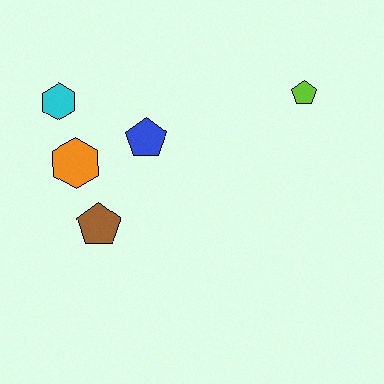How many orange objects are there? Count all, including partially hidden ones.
There is 1 orange object.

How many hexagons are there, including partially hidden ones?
There are 2 hexagons.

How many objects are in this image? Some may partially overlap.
There are 5 objects.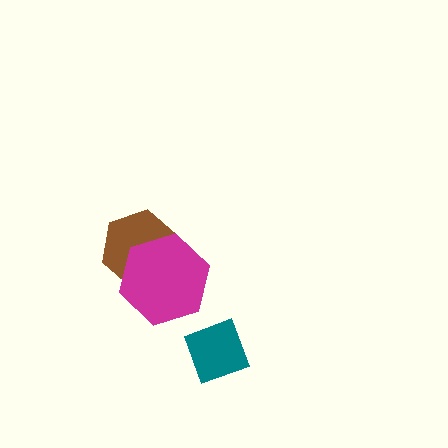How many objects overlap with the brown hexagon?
1 object overlaps with the brown hexagon.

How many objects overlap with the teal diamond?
0 objects overlap with the teal diamond.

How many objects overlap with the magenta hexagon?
1 object overlaps with the magenta hexagon.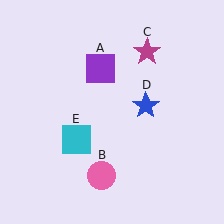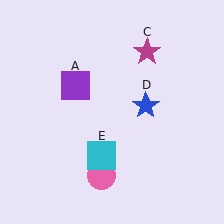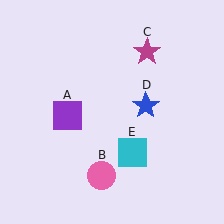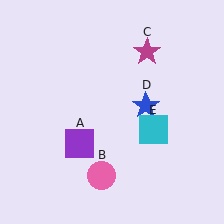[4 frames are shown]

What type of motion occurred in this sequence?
The purple square (object A), cyan square (object E) rotated counterclockwise around the center of the scene.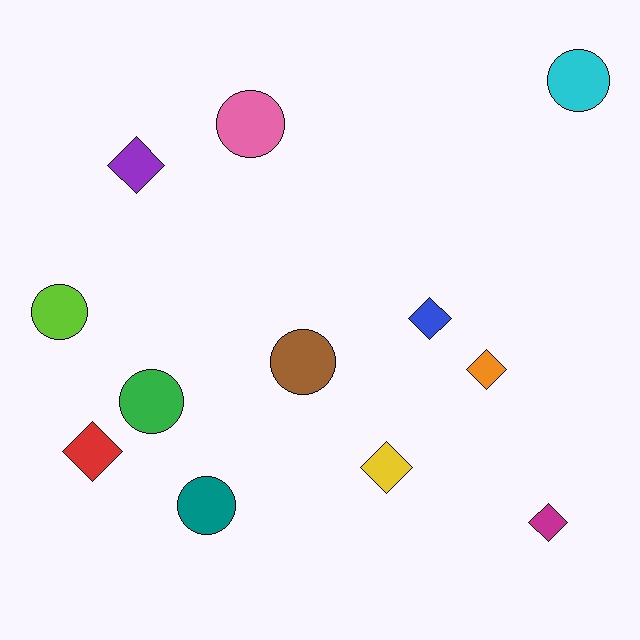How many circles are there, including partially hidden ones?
There are 6 circles.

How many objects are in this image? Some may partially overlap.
There are 12 objects.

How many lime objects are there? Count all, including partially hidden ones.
There is 1 lime object.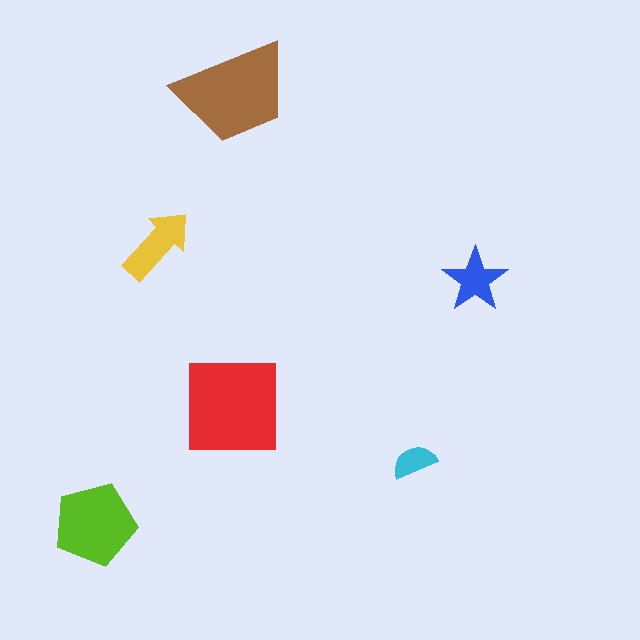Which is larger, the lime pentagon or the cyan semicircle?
The lime pentagon.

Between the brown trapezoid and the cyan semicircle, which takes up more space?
The brown trapezoid.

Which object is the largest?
The red square.